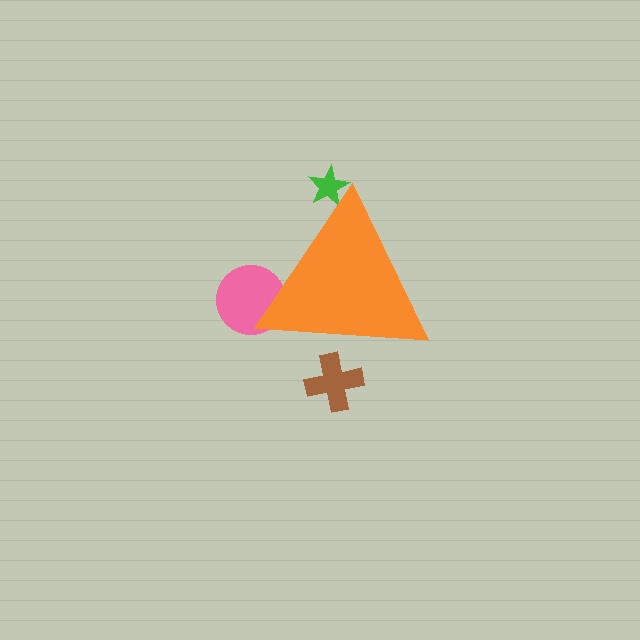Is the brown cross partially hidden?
Yes, the brown cross is partially hidden behind the orange triangle.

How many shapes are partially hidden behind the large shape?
3 shapes are partially hidden.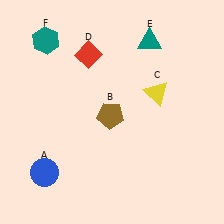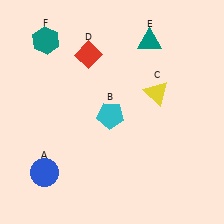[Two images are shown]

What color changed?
The pentagon (B) changed from brown in Image 1 to cyan in Image 2.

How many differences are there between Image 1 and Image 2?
There is 1 difference between the two images.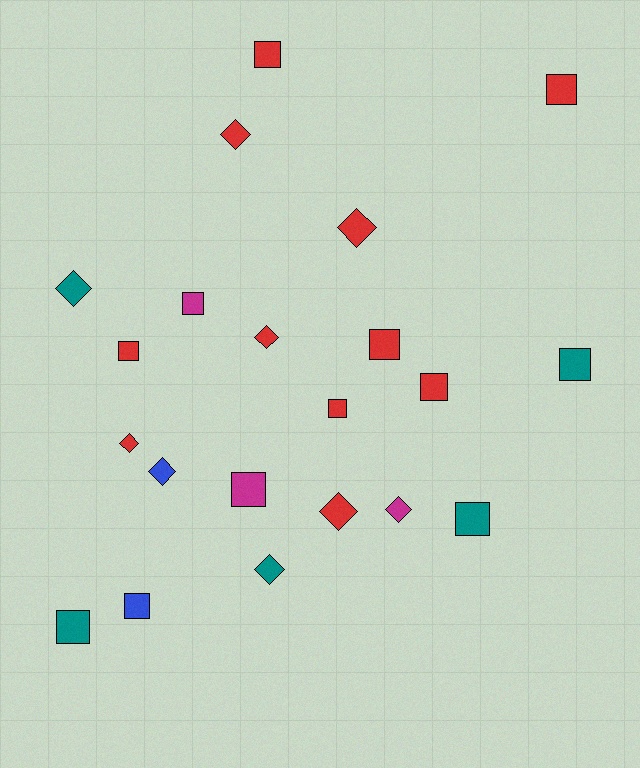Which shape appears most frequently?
Square, with 12 objects.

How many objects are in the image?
There are 21 objects.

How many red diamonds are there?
There are 5 red diamonds.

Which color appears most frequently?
Red, with 11 objects.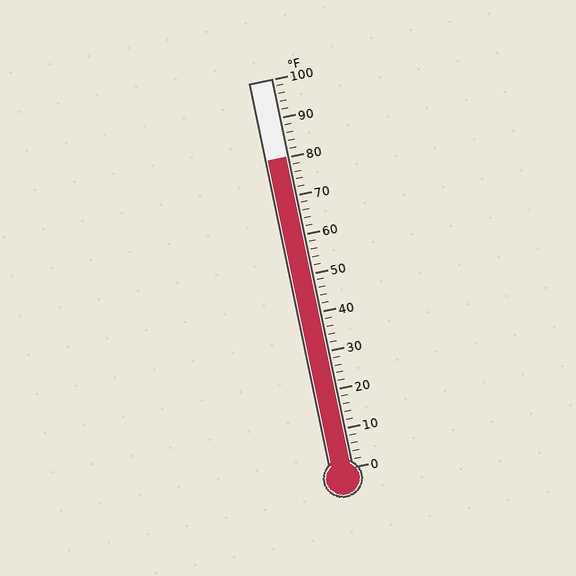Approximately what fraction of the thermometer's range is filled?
The thermometer is filled to approximately 80% of its range.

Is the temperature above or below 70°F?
The temperature is above 70°F.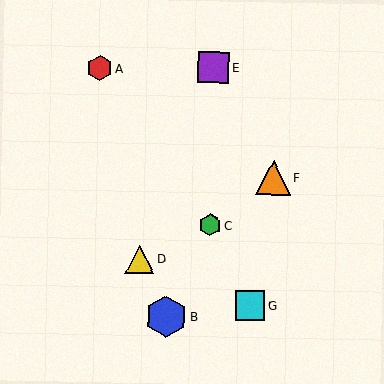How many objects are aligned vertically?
2 objects (C, E) are aligned vertically.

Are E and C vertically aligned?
Yes, both are at x≈213.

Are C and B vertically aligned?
No, C is at x≈210 and B is at x≈166.